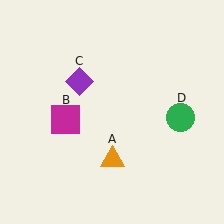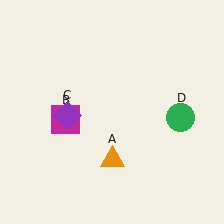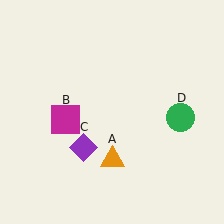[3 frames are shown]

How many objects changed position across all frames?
1 object changed position: purple diamond (object C).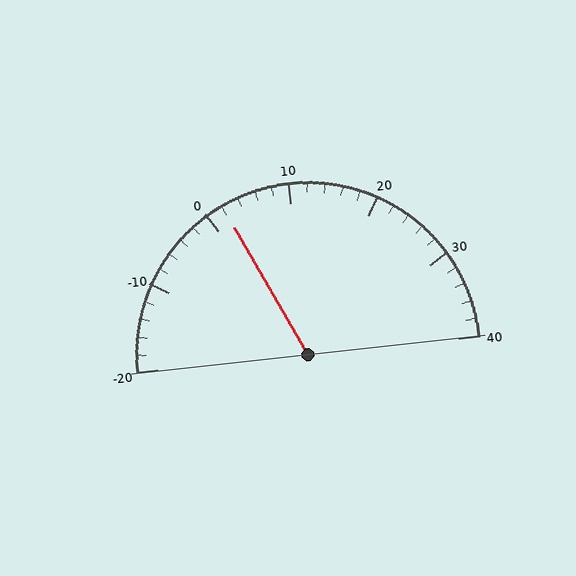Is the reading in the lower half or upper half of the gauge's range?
The reading is in the lower half of the range (-20 to 40).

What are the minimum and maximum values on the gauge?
The gauge ranges from -20 to 40.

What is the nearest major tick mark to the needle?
The nearest major tick mark is 0.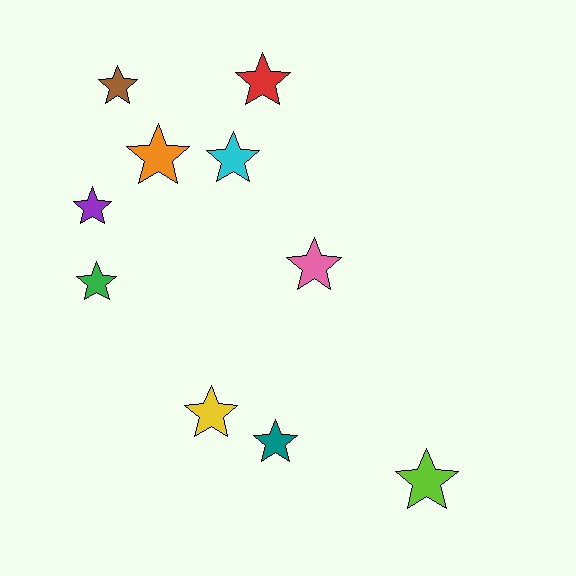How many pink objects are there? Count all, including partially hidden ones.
There is 1 pink object.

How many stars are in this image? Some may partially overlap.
There are 10 stars.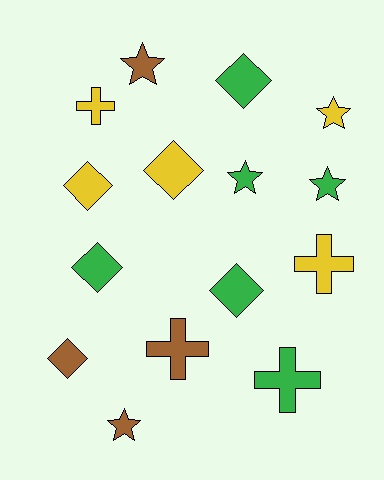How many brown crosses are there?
There is 1 brown cross.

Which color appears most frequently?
Green, with 6 objects.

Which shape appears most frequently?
Diamond, with 6 objects.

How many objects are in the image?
There are 15 objects.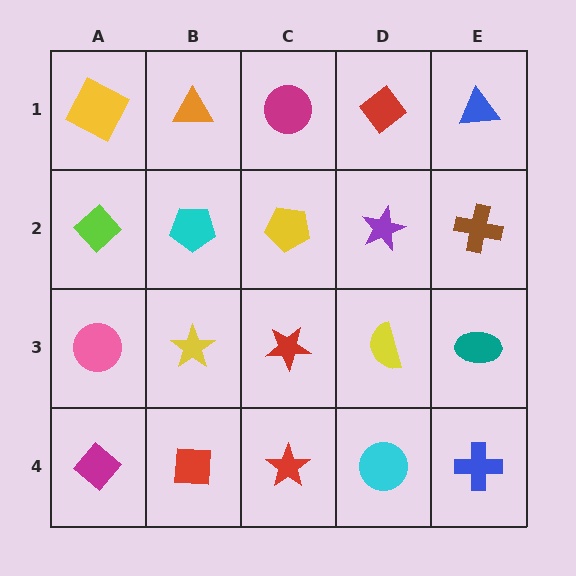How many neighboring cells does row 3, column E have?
3.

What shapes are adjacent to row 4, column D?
A yellow semicircle (row 3, column D), a red star (row 4, column C), a blue cross (row 4, column E).